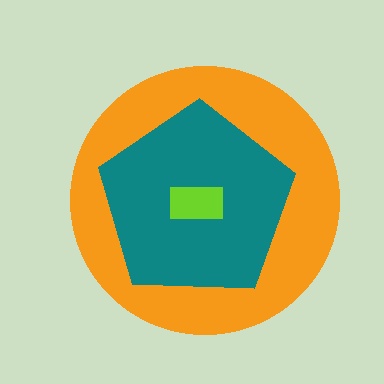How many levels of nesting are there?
3.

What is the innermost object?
The lime rectangle.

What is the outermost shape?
The orange circle.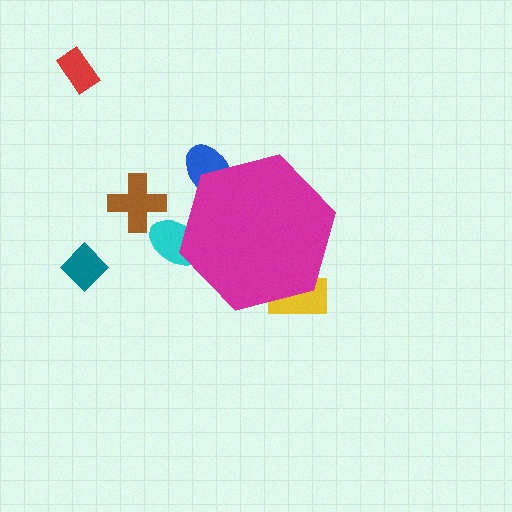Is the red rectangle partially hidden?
No, the red rectangle is fully visible.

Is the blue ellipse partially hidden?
Yes, the blue ellipse is partially hidden behind the magenta hexagon.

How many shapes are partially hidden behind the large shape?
3 shapes are partially hidden.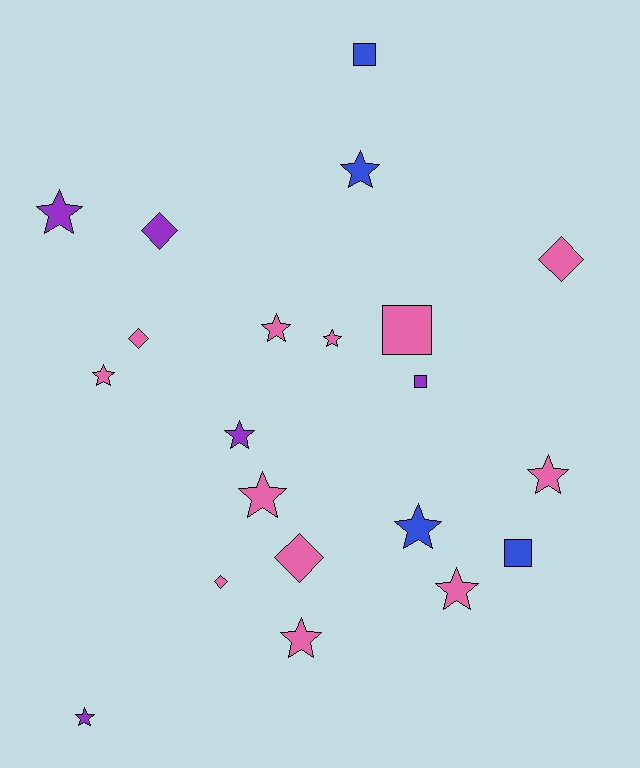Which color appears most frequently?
Pink, with 12 objects.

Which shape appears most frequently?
Star, with 12 objects.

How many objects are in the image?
There are 21 objects.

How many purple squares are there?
There is 1 purple square.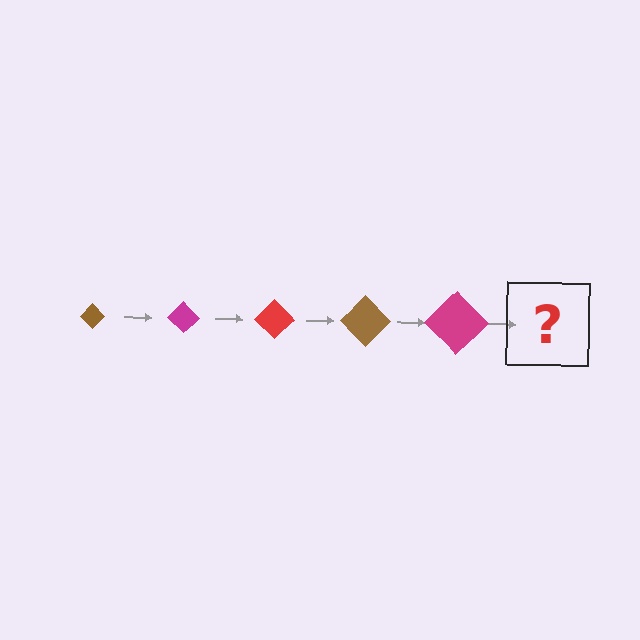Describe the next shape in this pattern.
It should be a red diamond, larger than the previous one.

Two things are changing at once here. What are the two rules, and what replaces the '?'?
The two rules are that the diamond grows larger each step and the color cycles through brown, magenta, and red. The '?' should be a red diamond, larger than the previous one.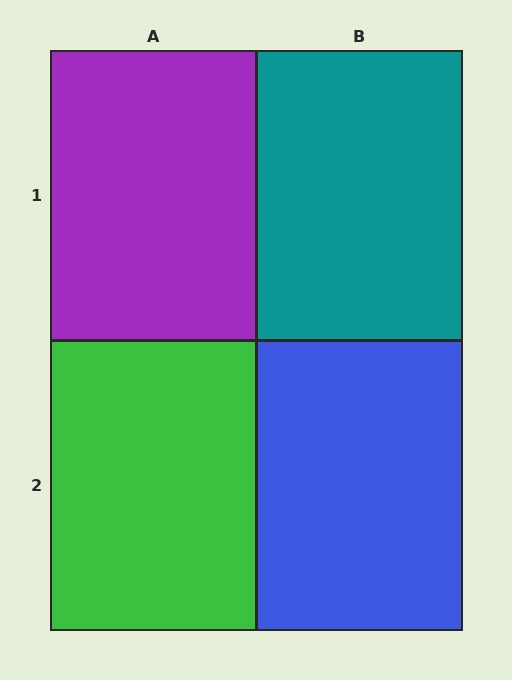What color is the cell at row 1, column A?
Purple.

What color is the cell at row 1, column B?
Teal.